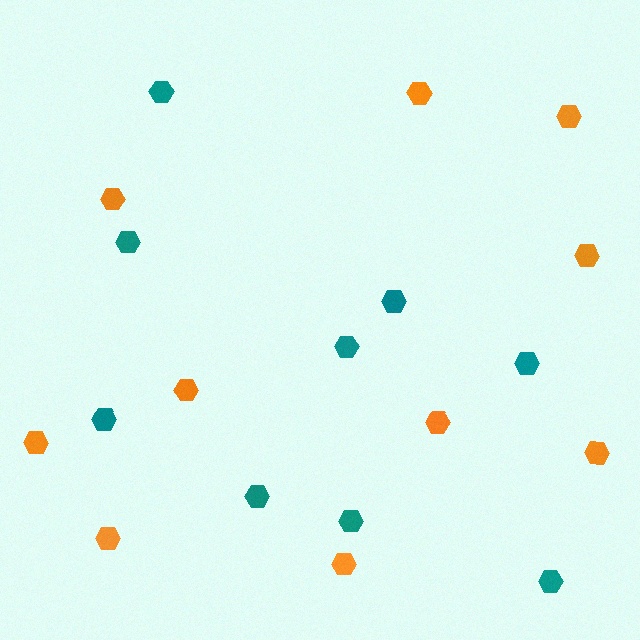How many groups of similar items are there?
There are 2 groups: one group of teal hexagons (9) and one group of orange hexagons (10).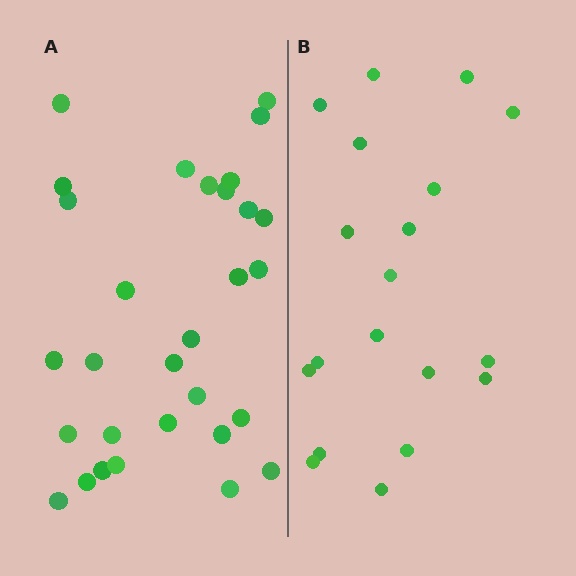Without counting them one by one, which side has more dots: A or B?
Region A (the left region) has more dots.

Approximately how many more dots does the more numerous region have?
Region A has roughly 12 or so more dots than region B.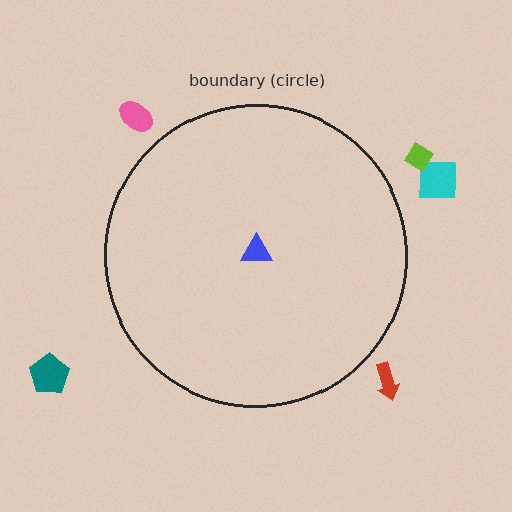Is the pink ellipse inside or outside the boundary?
Outside.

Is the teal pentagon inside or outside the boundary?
Outside.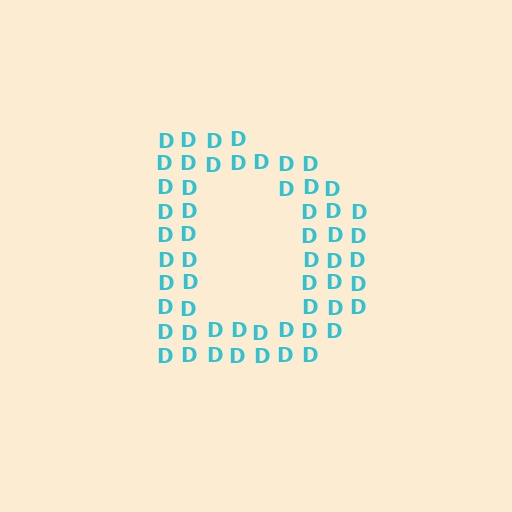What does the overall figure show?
The overall figure shows the letter D.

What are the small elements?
The small elements are letter D's.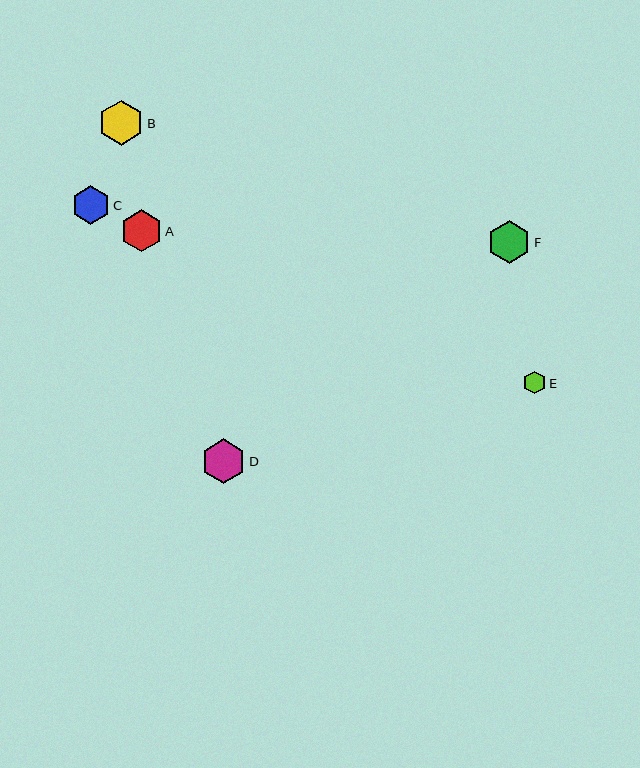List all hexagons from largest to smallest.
From largest to smallest: B, D, F, A, C, E.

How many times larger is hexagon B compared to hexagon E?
Hexagon B is approximately 2.0 times the size of hexagon E.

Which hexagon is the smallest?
Hexagon E is the smallest with a size of approximately 23 pixels.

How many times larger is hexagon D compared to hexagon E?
Hexagon D is approximately 2.0 times the size of hexagon E.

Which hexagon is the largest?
Hexagon B is the largest with a size of approximately 45 pixels.